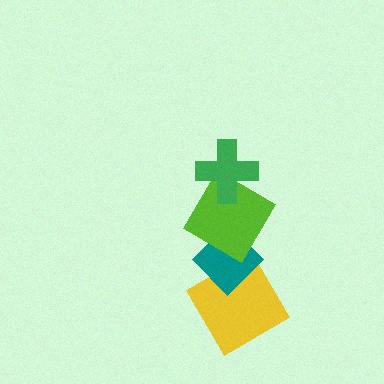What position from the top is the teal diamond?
The teal diamond is 3rd from the top.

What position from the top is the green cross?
The green cross is 1st from the top.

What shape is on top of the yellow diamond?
The teal diamond is on top of the yellow diamond.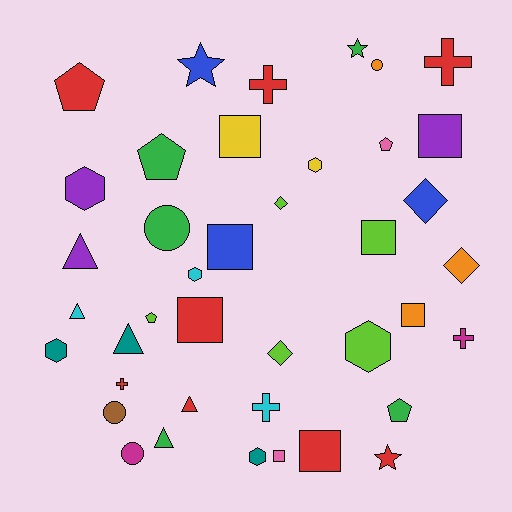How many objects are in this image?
There are 40 objects.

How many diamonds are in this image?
There are 4 diamonds.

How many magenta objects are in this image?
There are 2 magenta objects.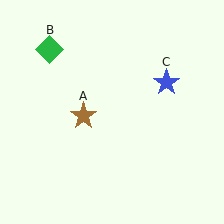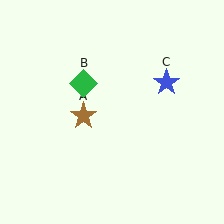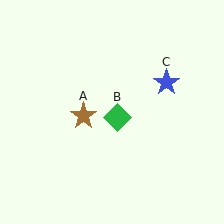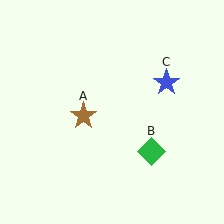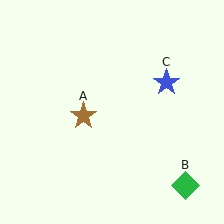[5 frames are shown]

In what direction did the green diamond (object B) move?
The green diamond (object B) moved down and to the right.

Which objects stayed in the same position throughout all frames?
Brown star (object A) and blue star (object C) remained stationary.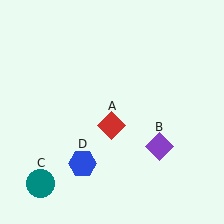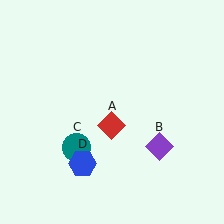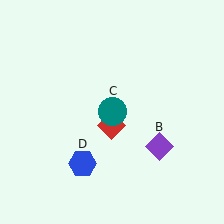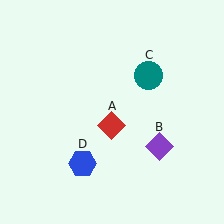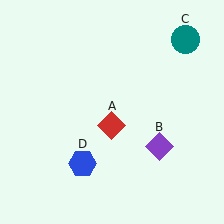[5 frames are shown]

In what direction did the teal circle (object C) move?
The teal circle (object C) moved up and to the right.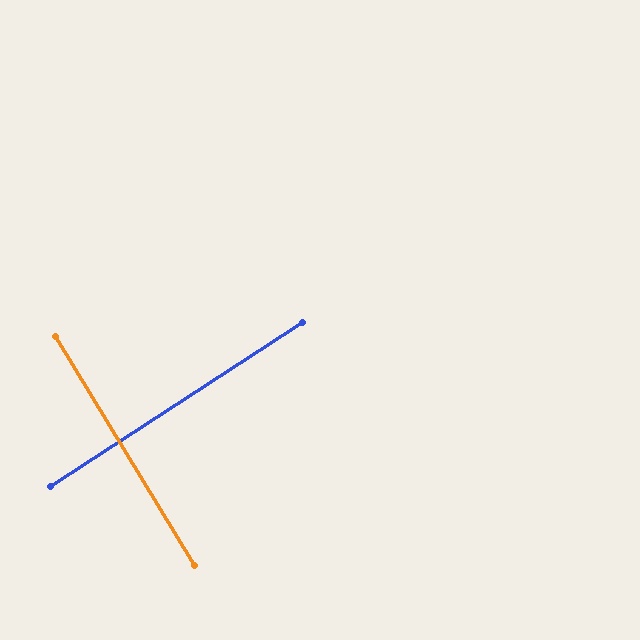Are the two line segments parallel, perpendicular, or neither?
Perpendicular — they meet at approximately 88°.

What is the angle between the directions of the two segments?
Approximately 88 degrees.